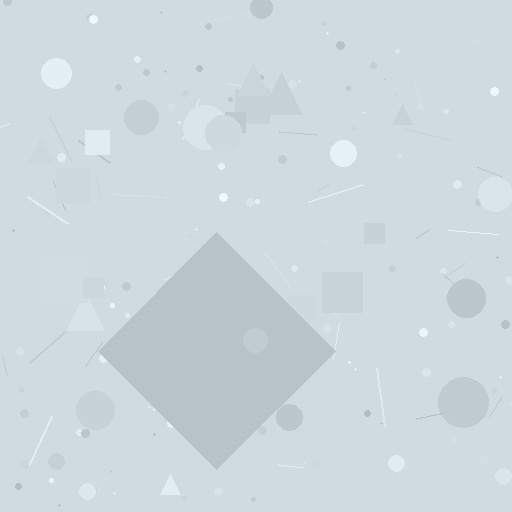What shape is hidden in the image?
A diamond is hidden in the image.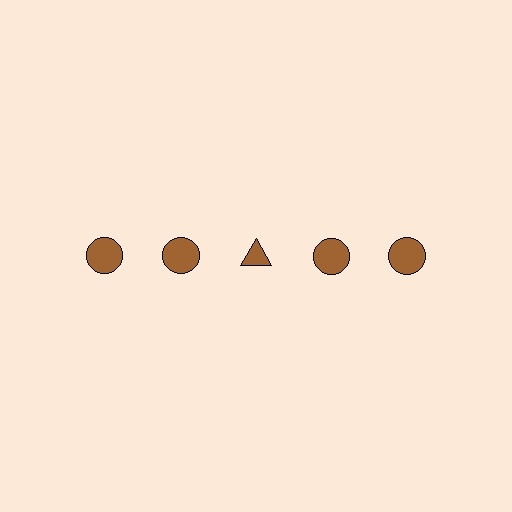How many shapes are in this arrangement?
There are 5 shapes arranged in a grid pattern.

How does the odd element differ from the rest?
It has a different shape: triangle instead of circle.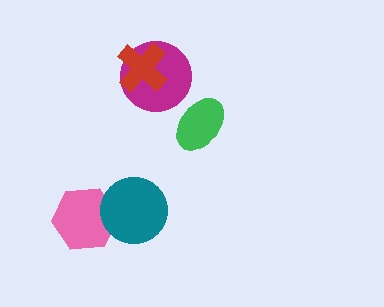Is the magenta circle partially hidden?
Yes, it is partially covered by another shape.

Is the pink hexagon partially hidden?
Yes, it is partially covered by another shape.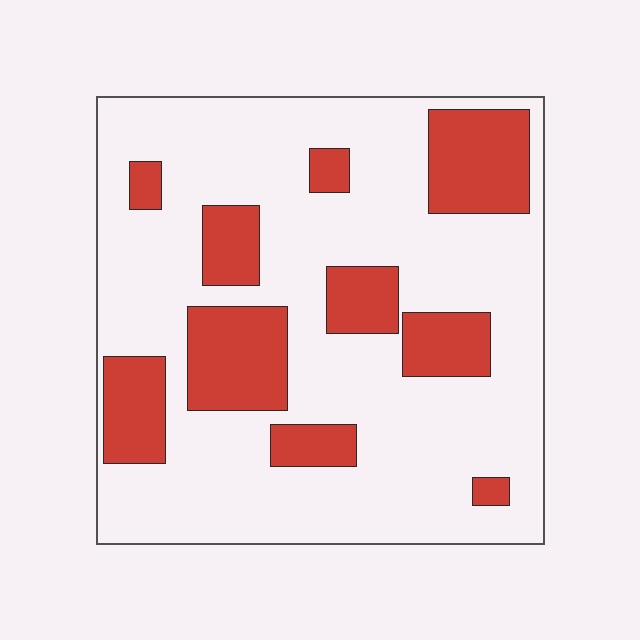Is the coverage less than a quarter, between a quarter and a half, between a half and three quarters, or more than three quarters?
Between a quarter and a half.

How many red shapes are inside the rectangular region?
10.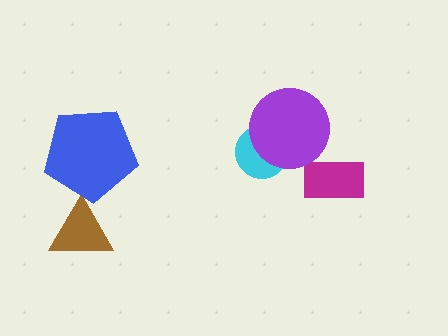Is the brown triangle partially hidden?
Yes, it is partially covered by another shape.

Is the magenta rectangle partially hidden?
No, no other shape covers it.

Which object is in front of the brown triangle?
The blue pentagon is in front of the brown triangle.